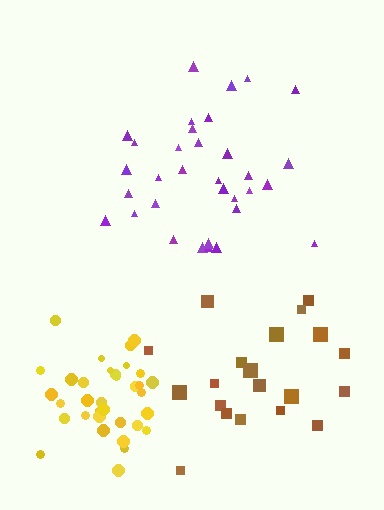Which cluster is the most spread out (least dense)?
Brown.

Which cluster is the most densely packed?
Yellow.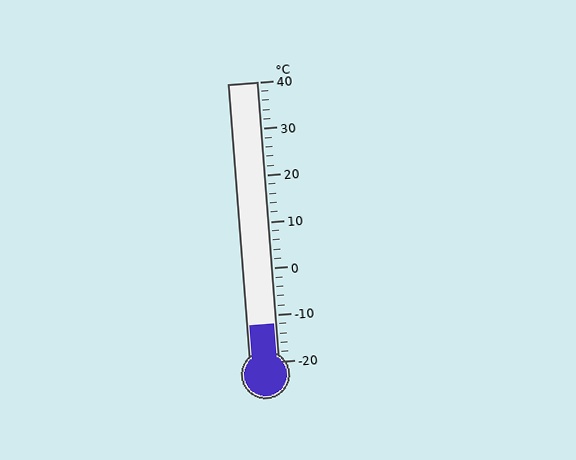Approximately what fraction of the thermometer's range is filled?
The thermometer is filled to approximately 15% of its range.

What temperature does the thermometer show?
The thermometer shows approximately -12°C.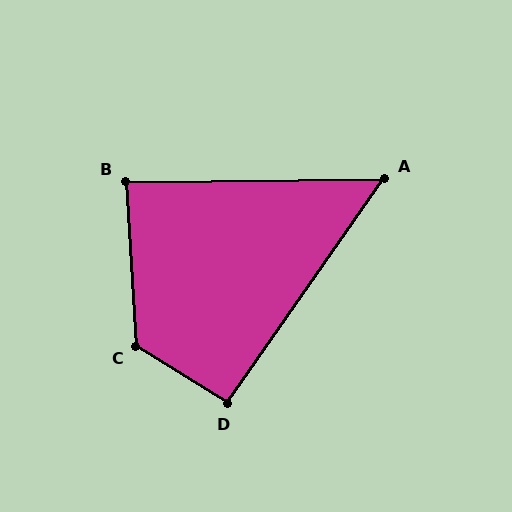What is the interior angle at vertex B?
Approximately 87 degrees (approximately right).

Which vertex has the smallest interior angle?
A, at approximately 54 degrees.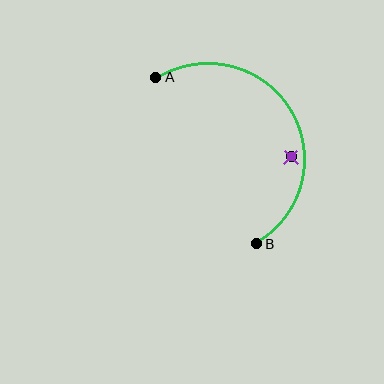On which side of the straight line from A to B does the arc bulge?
The arc bulges to the right of the straight line connecting A and B.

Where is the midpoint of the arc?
The arc midpoint is the point on the curve farthest from the straight line joining A and B. It sits to the right of that line.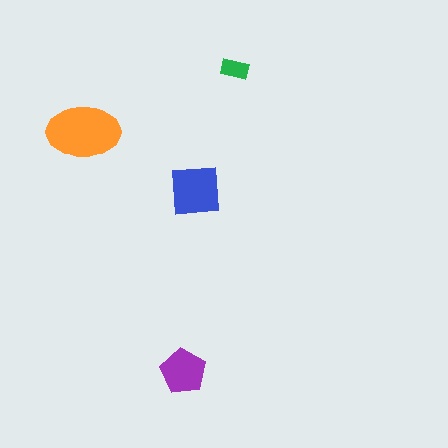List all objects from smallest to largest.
The green rectangle, the purple pentagon, the blue square, the orange ellipse.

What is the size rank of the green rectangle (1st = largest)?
4th.